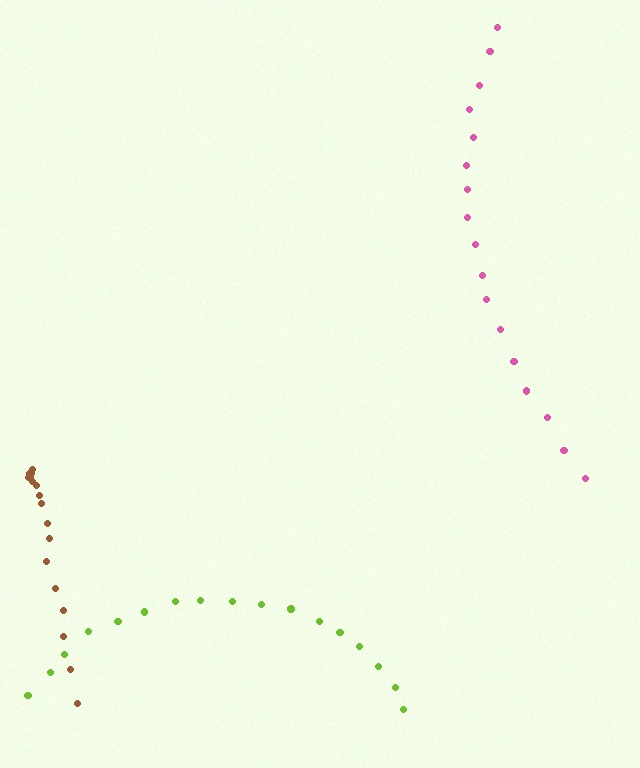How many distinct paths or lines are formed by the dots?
There are 3 distinct paths.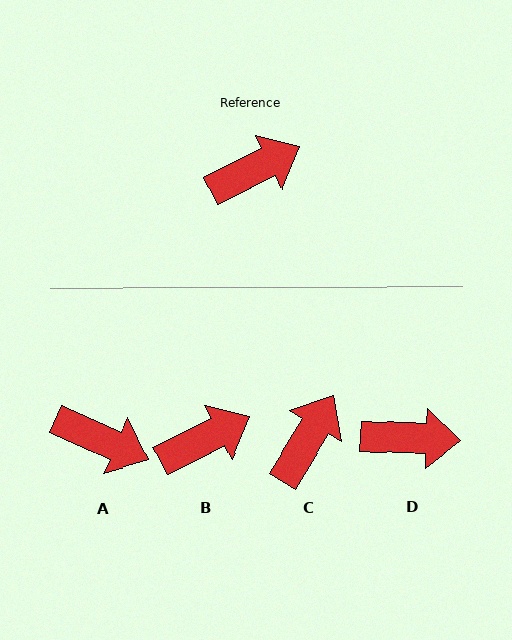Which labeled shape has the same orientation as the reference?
B.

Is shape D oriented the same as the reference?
No, it is off by about 29 degrees.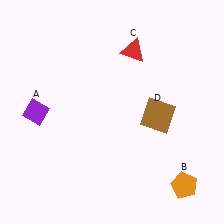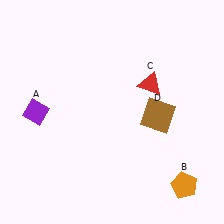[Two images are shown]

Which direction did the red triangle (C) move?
The red triangle (C) moved down.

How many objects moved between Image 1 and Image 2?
1 object moved between the two images.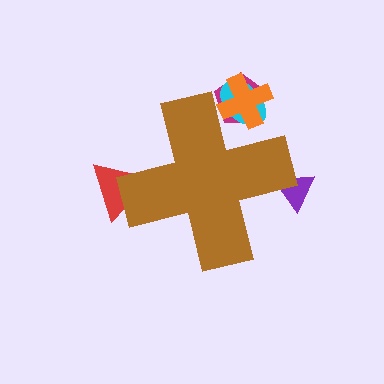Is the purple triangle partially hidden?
Yes, the purple triangle is partially hidden behind the brown cross.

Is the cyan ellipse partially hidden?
Yes, the cyan ellipse is partially hidden behind the brown cross.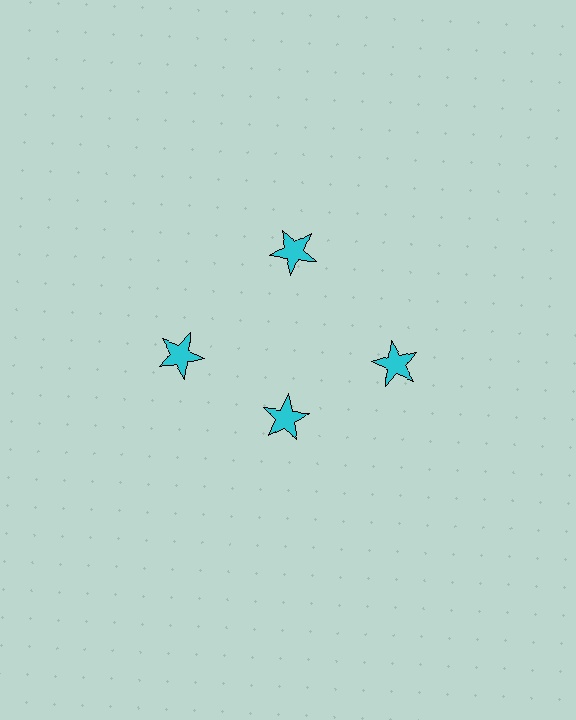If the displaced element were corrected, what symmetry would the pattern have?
It would have 4-fold rotational symmetry — the pattern would map onto itself every 90 degrees.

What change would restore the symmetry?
The symmetry would be restored by moving it outward, back onto the ring so that all 4 stars sit at equal angles and equal distance from the center.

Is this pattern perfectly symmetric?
No. The 4 cyan stars are arranged in a ring, but one element near the 6 o'clock position is pulled inward toward the center, breaking the 4-fold rotational symmetry.